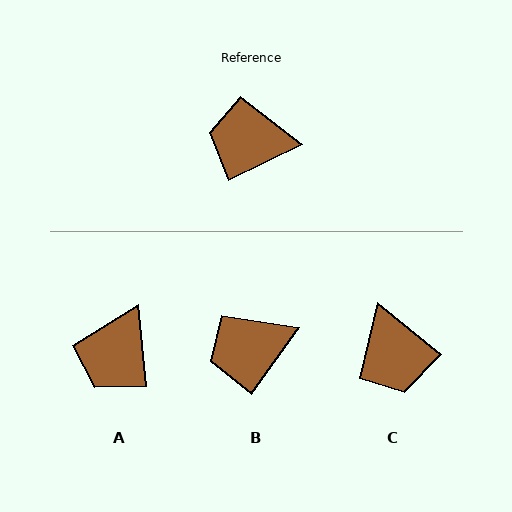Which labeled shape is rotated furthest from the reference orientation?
C, about 114 degrees away.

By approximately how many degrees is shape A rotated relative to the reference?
Approximately 69 degrees counter-clockwise.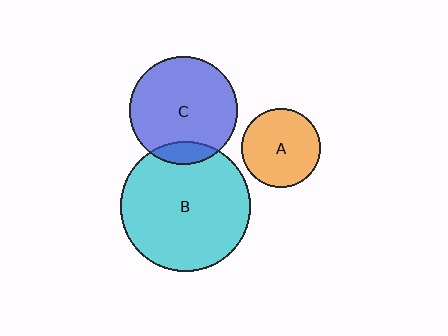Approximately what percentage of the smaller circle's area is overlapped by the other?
Approximately 10%.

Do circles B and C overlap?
Yes.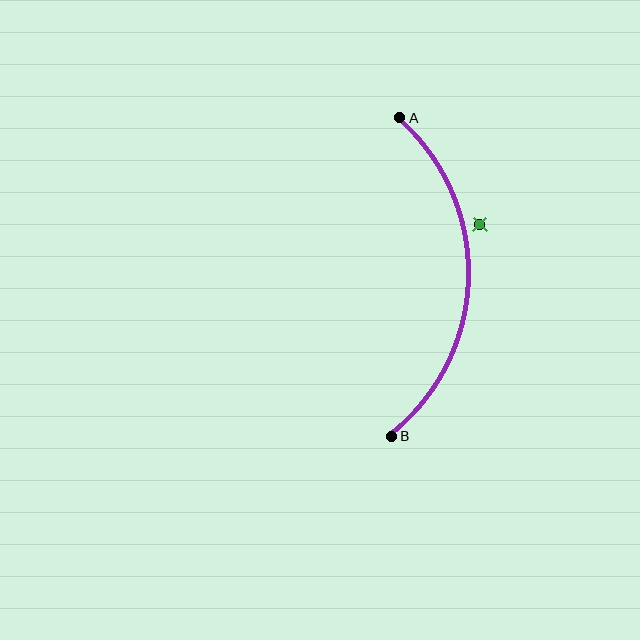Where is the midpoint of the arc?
The arc midpoint is the point on the curve farthest from the straight line joining A and B. It sits to the right of that line.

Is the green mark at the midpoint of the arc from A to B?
No — the green mark does not lie on the arc at all. It sits slightly outside the curve.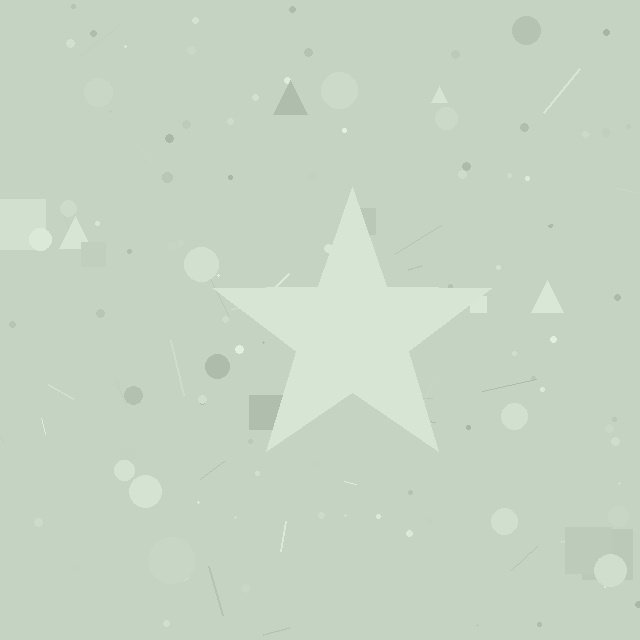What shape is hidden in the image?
A star is hidden in the image.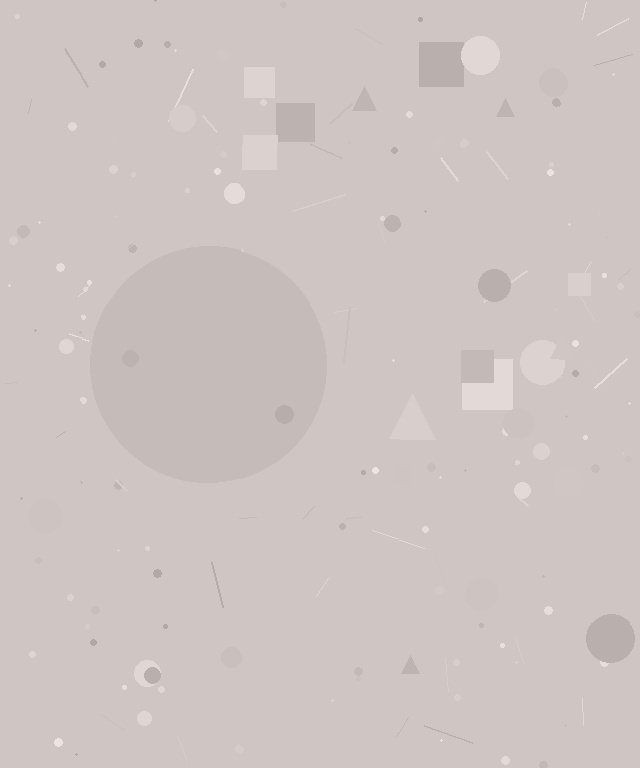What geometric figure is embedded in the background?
A circle is embedded in the background.